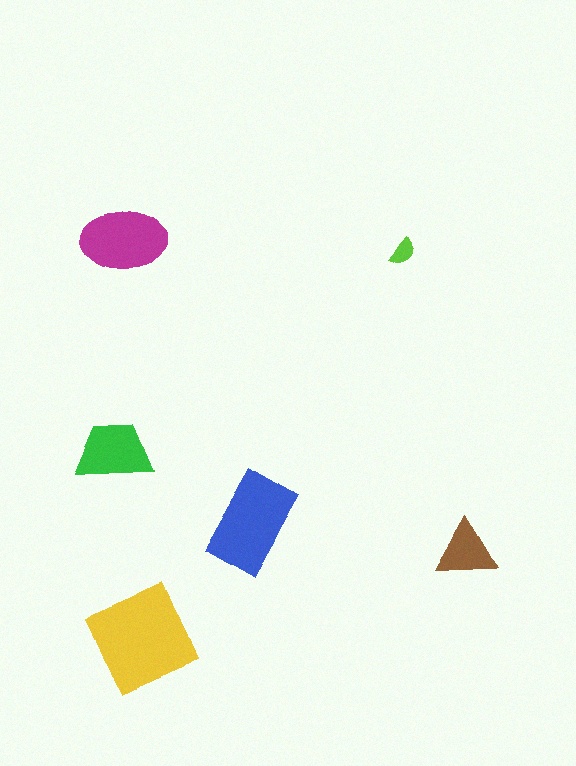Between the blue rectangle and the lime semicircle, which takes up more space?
The blue rectangle.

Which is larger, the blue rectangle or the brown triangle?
The blue rectangle.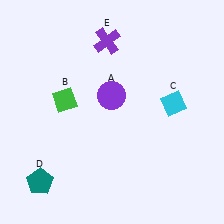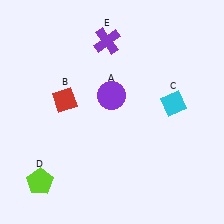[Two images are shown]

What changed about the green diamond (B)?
In Image 1, B is green. In Image 2, it changed to red.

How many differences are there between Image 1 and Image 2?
There are 2 differences between the two images.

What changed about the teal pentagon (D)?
In Image 1, D is teal. In Image 2, it changed to lime.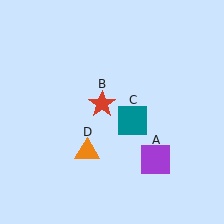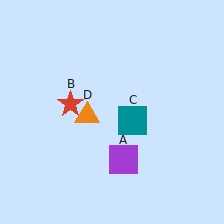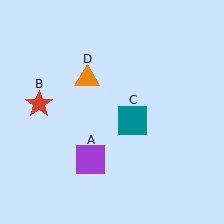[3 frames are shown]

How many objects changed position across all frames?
3 objects changed position: purple square (object A), red star (object B), orange triangle (object D).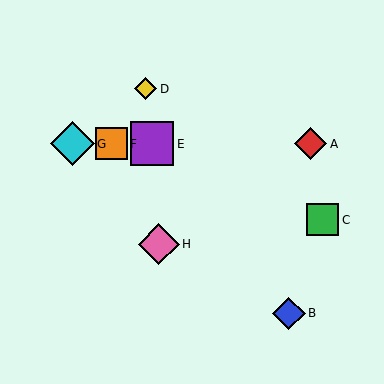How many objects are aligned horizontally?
4 objects (A, E, F, G) are aligned horizontally.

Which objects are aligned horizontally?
Objects A, E, F, G are aligned horizontally.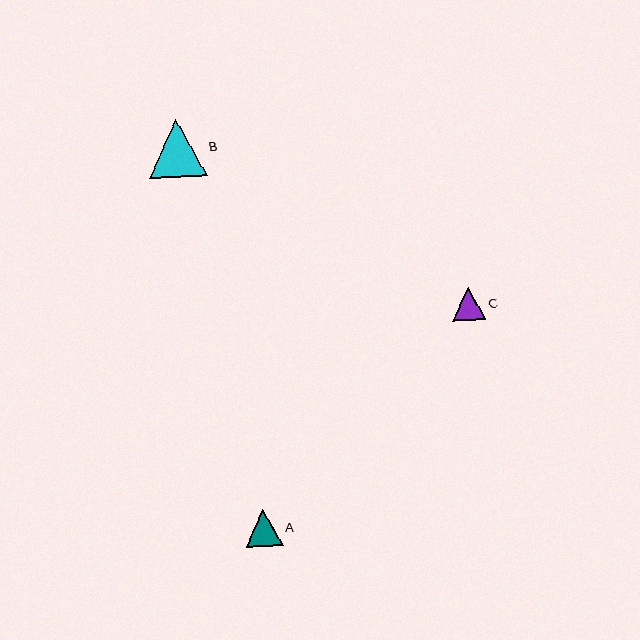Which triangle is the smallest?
Triangle C is the smallest with a size of approximately 33 pixels.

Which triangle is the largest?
Triangle B is the largest with a size of approximately 58 pixels.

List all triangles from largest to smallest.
From largest to smallest: B, A, C.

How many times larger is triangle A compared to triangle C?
Triangle A is approximately 1.1 times the size of triangle C.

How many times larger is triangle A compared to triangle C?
Triangle A is approximately 1.1 times the size of triangle C.